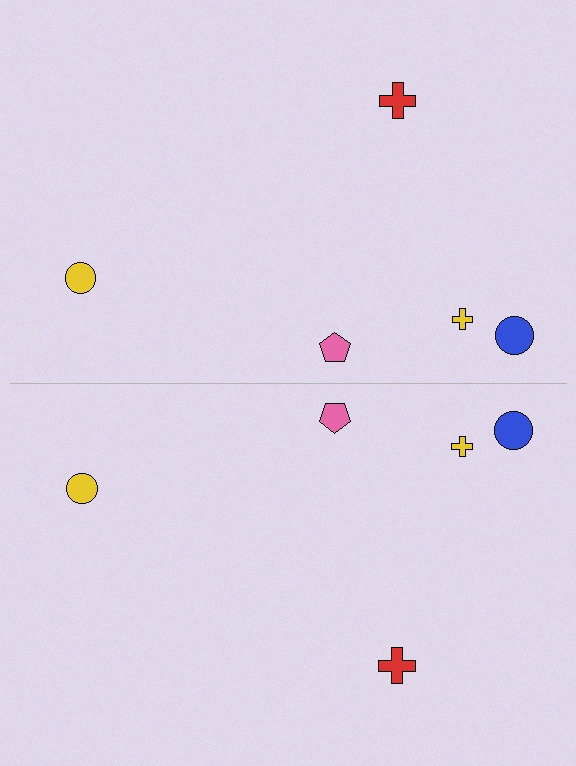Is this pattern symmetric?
Yes, this pattern has bilateral (reflection) symmetry.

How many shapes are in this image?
There are 10 shapes in this image.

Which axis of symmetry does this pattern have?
The pattern has a horizontal axis of symmetry running through the center of the image.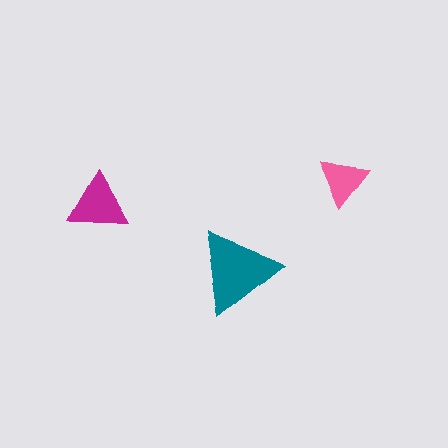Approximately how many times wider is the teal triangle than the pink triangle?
About 1.5 times wider.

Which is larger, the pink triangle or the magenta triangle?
The magenta one.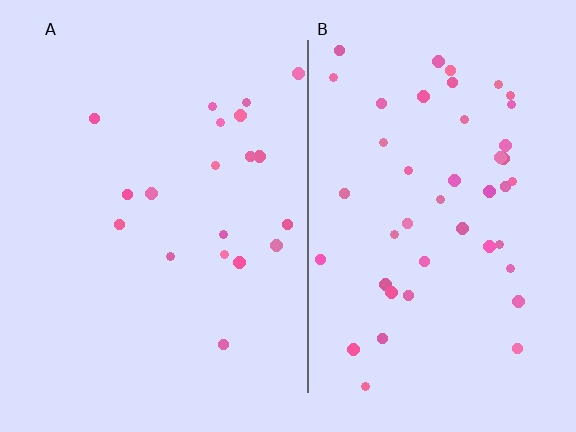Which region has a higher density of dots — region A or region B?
B (the right).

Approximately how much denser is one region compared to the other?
Approximately 2.4× — region B over region A.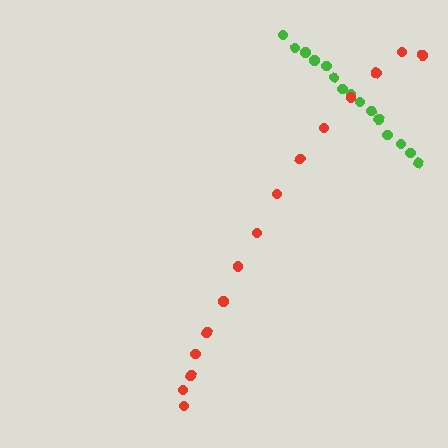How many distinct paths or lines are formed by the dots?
There are 2 distinct paths.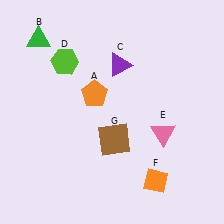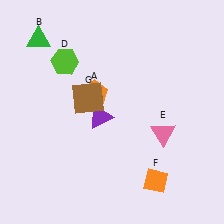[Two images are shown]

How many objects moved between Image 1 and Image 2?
2 objects moved between the two images.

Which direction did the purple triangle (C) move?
The purple triangle (C) moved down.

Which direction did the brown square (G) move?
The brown square (G) moved up.